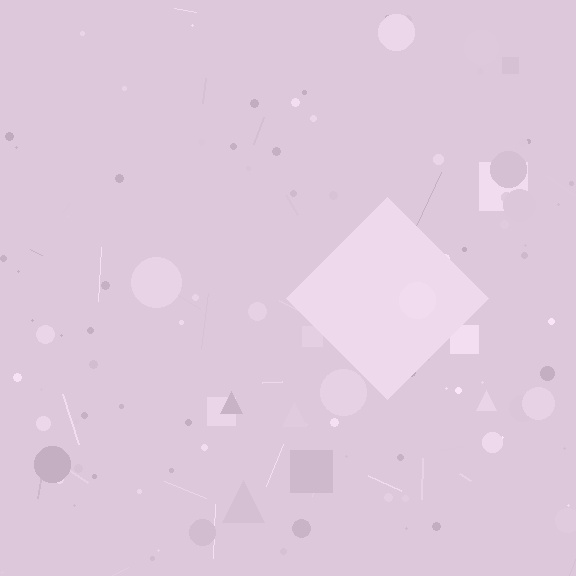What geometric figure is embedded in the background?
A diamond is embedded in the background.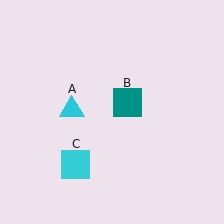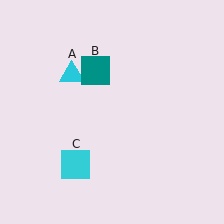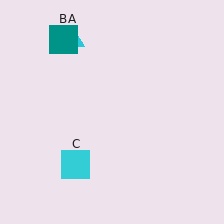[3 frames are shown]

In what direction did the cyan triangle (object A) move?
The cyan triangle (object A) moved up.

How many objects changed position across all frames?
2 objects changed position: cyan triangle (object A), teal square (object B).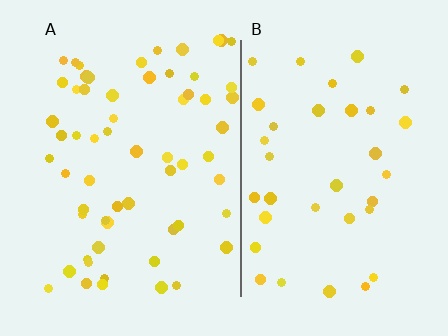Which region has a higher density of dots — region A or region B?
A (the left).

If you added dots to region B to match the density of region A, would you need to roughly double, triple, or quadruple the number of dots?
Approximately double.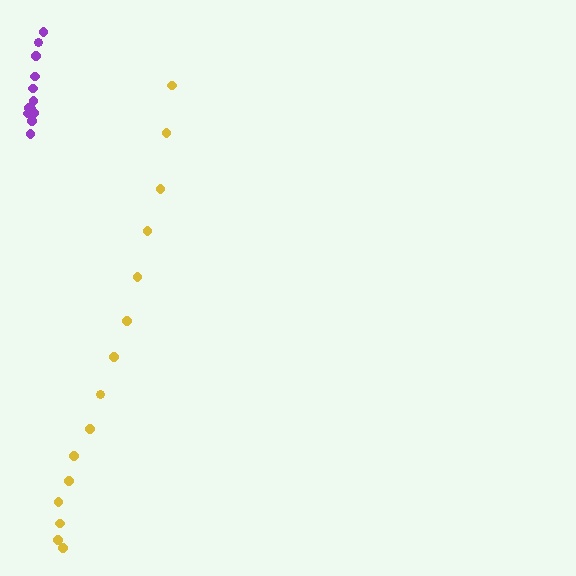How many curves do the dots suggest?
There are 2 distinct paths.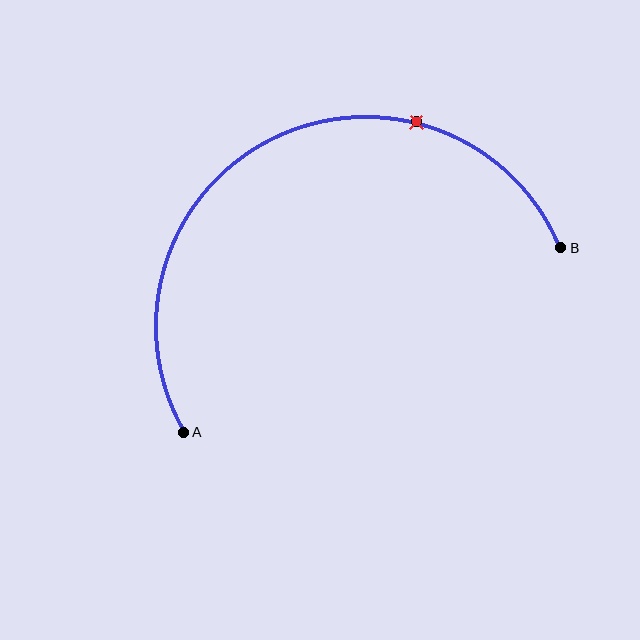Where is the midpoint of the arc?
The arc midpoint is the point on the curve farthest from the straight line joining A and B. It sits above that line.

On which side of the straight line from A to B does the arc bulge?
The arc bulges above the straight line connecting A and B.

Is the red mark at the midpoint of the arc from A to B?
No. The red mark lies on the arc but is closer to endpoint B. The arc midpoint would be at the point on the curve equidistant along the arc from both A and B.